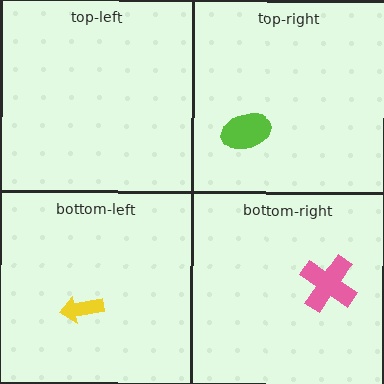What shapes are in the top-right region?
The lime ellipse.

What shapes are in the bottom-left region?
The yellow arrow.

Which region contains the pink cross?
The bottom-right region.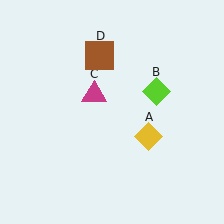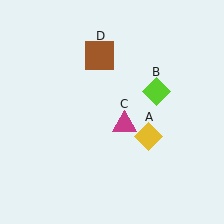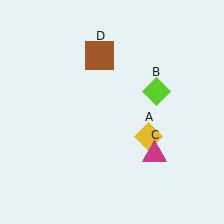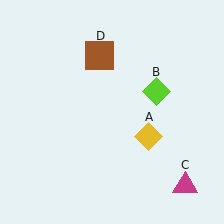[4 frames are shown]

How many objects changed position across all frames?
1 object changed position: magenta triangle (object C).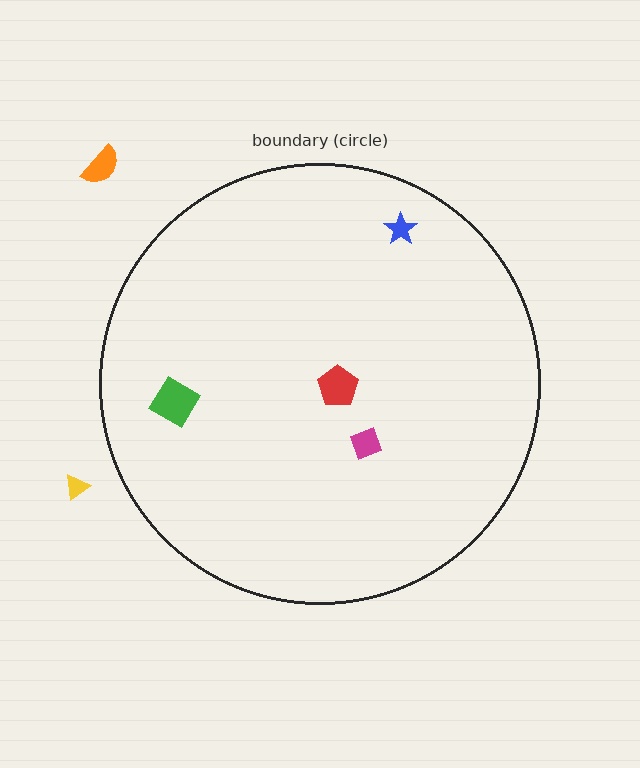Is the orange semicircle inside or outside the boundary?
Outside.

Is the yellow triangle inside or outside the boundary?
Outside.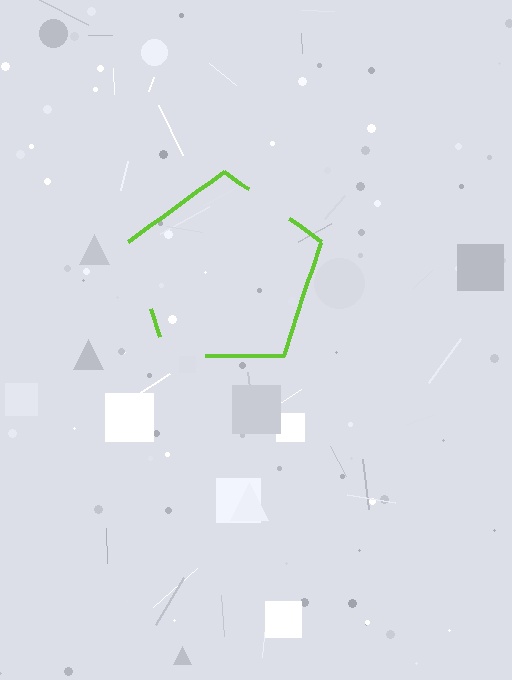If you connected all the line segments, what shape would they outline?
They would outline a pentagon.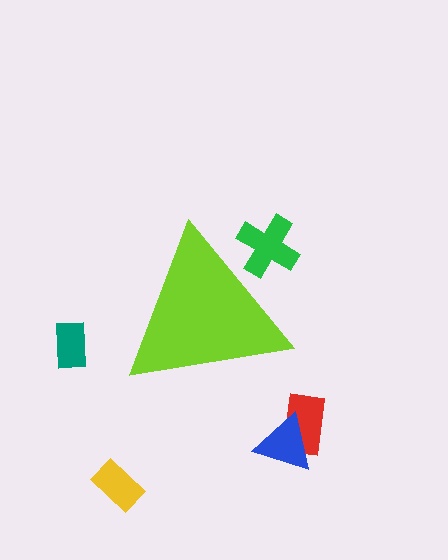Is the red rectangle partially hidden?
No, the red rectangle is fully visible.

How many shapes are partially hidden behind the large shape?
1 shape is partially hidden.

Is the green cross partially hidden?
Yes, the green cross is partially hidden behind the lime triangle.